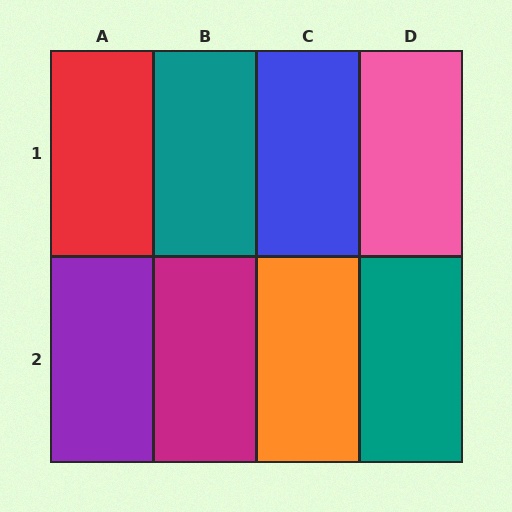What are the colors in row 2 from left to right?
Purple, magenta, orange, teal.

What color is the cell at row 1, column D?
Pink.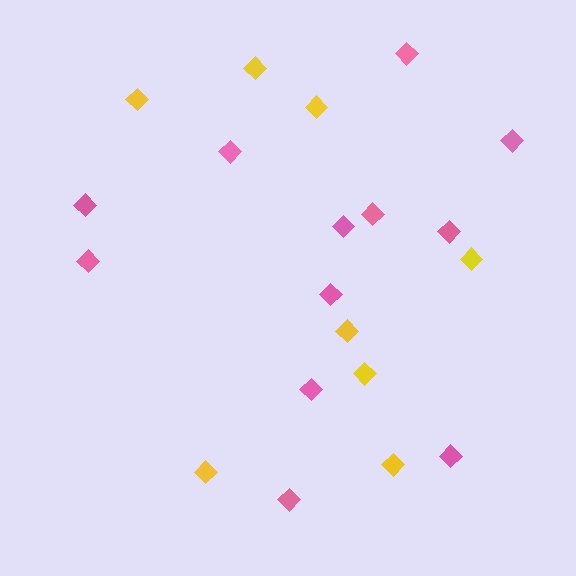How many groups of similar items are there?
There are 2 groups: one group of yellow diamonds (8) and one group of pink diamonds (12).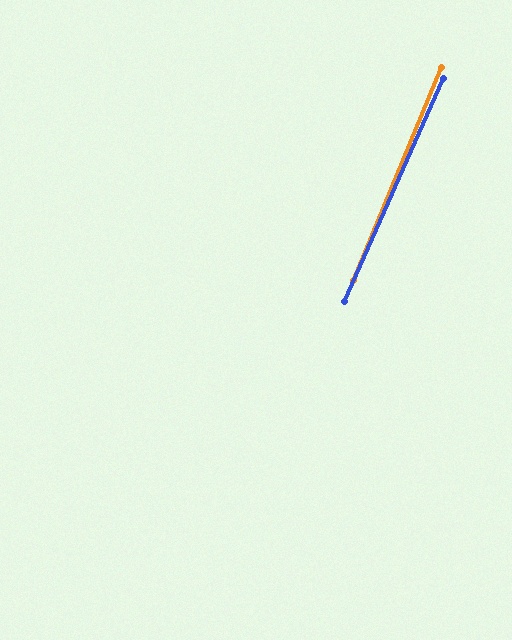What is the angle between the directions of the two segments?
Approximately 1 degree.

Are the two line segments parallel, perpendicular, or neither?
Parallel — their directions differ by only 1.3°.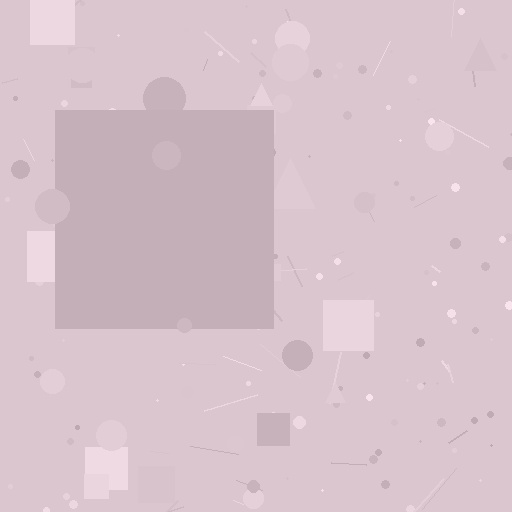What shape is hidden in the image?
A square is hidden in the image.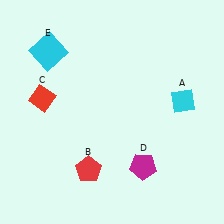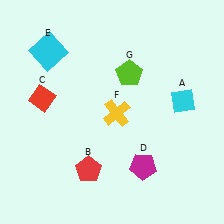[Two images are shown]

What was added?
A yellow cross (F), a lime pentagon (G) were added in Image 2.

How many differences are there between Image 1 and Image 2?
There are 2 differences between the two images.